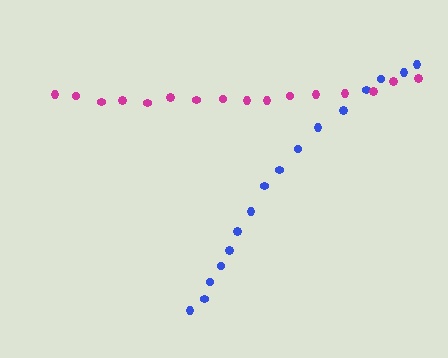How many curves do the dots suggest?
There are 2 distinct paths.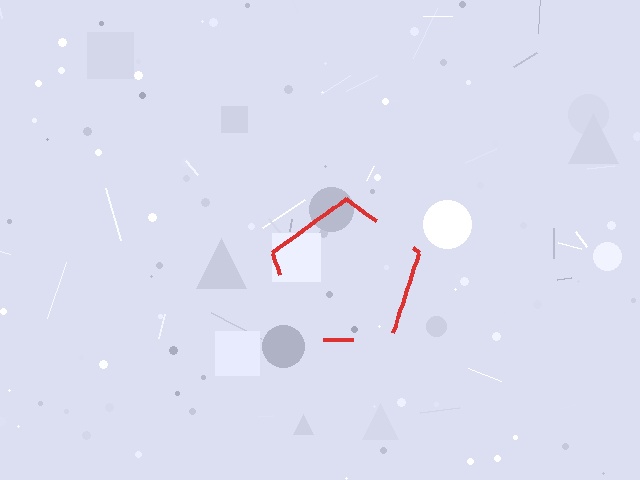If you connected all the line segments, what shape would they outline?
They would outline a pentagon.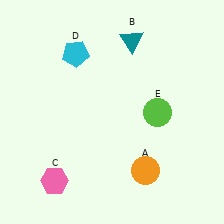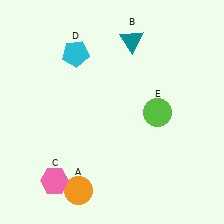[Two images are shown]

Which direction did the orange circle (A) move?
The orange circle (A) moved left.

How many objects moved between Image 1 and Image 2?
1 object moved between the two images.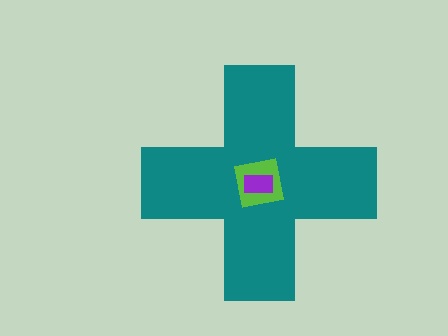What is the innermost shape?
The purple rectangle.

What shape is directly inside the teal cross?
The lime square.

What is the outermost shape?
The teal cross.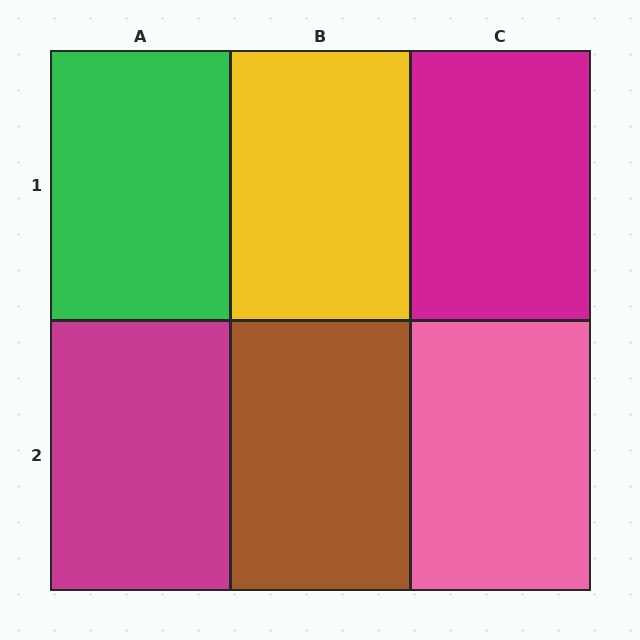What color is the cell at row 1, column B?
Yellow.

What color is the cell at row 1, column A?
Green.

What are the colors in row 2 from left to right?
Magenta, brown, pink.